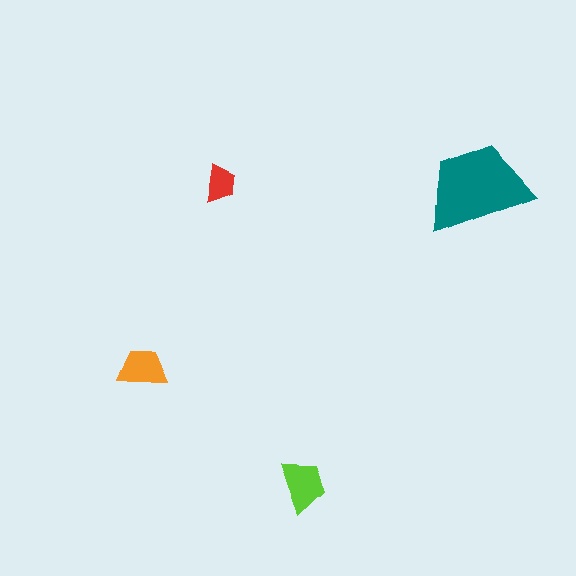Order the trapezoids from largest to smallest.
the teal one, the lime one, the orange one, the red one.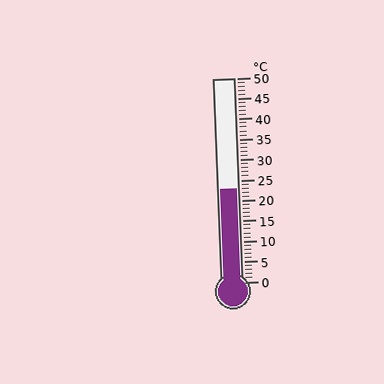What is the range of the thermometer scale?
The thermometer scale ranges from 0°C to 50°C.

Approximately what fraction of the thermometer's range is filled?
The thermometer is filled to approximately 45% of its range.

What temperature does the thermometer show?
The thermometer shows approximately 23°C.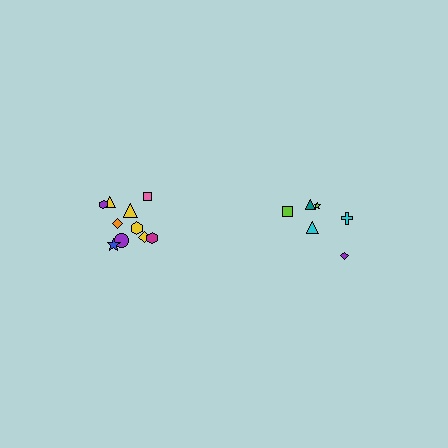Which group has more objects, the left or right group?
The left group.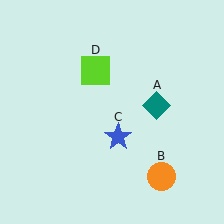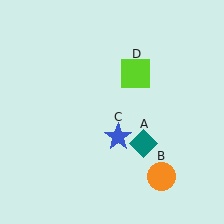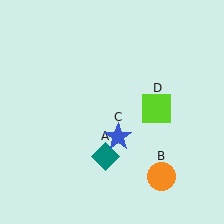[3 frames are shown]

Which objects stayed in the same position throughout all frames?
Orange circle (object B) and blue star (object C) remained stationary.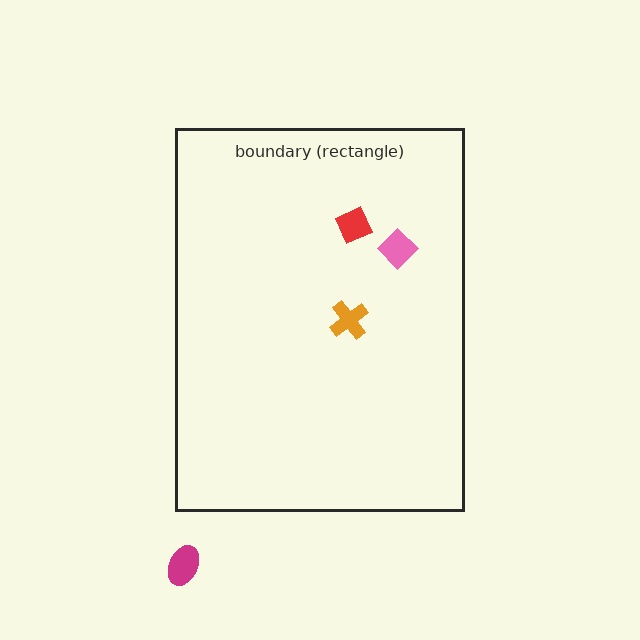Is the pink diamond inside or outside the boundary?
Inside.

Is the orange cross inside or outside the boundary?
Inside.